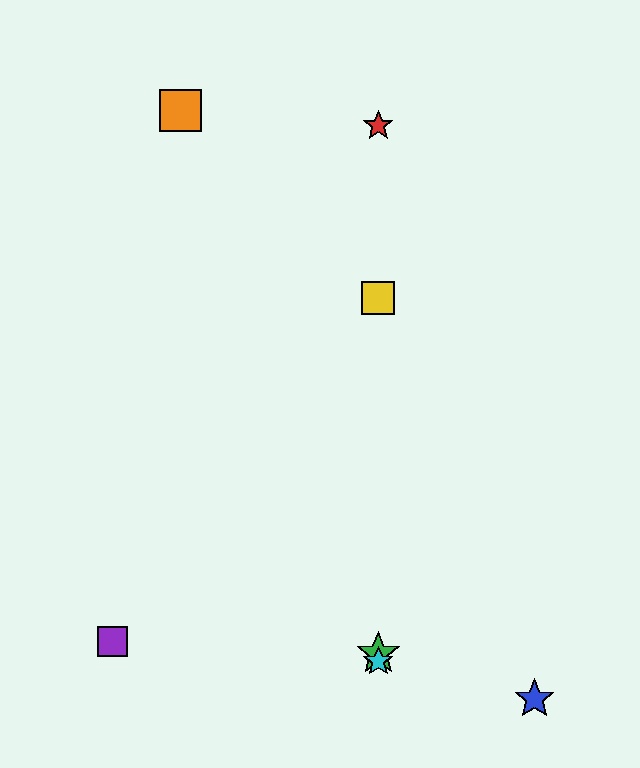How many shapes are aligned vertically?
4 shapes (the red star, the green star, the yellow square, the cyan star) are aligned vertically.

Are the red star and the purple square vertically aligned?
No, the red star is at x≈378 and the purple square is at x≈113.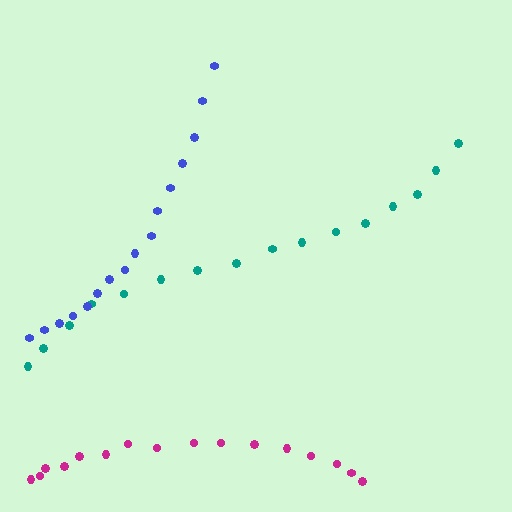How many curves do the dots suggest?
There are 3 distinct paths.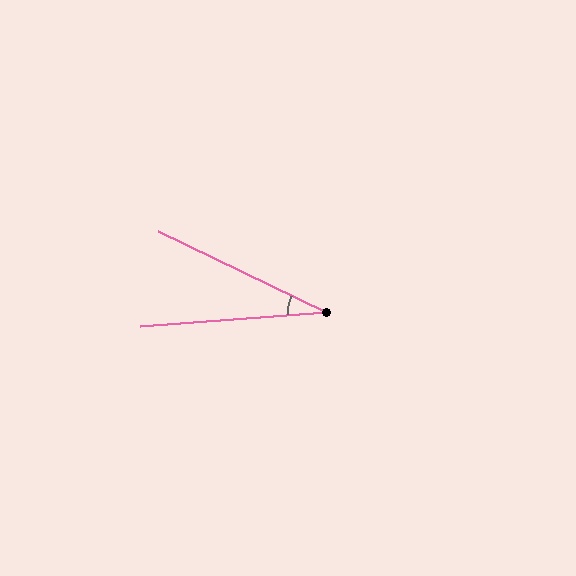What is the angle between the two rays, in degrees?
Approximately 30 degrees.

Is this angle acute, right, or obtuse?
It is acute.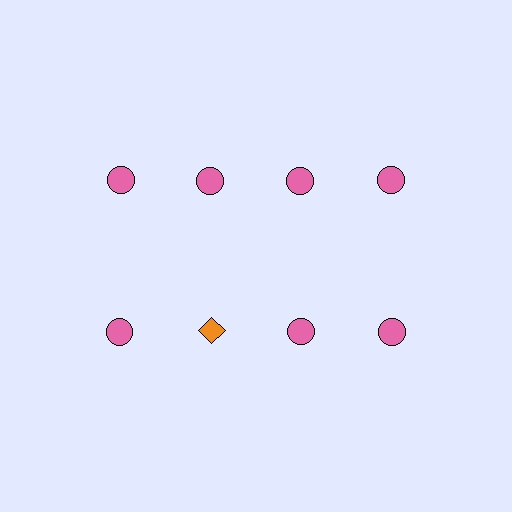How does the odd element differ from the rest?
It differs in both color (orange instead of pink) and shape (diamond instead of circle).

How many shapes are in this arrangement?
There are 8 shapes arranged in a grid pattern.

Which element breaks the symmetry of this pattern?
The orange diamond in the second row, second from left column breaks the symmetry. All other shapes are pink circles.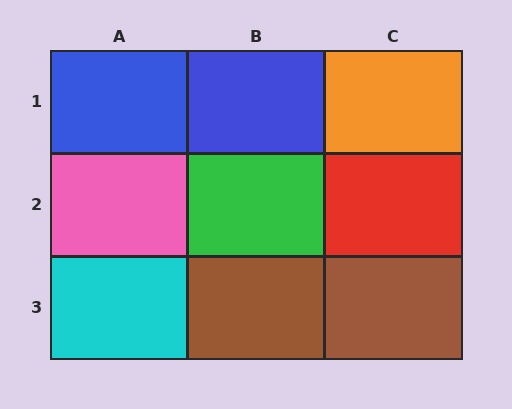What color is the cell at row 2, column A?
Pink.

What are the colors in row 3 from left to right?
Cyan, brown, brown.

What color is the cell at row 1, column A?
Blue.